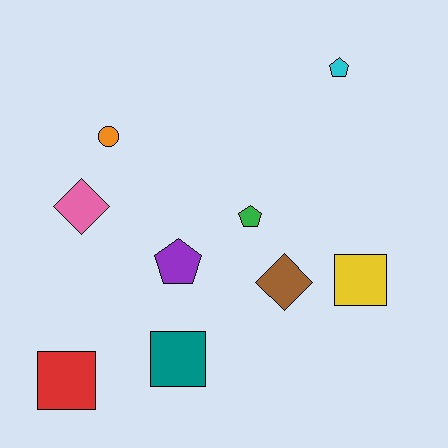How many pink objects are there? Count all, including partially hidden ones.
There is 1 pink object.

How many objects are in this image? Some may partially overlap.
There are 9 objects.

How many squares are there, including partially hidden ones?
There are 3 squares.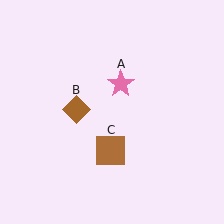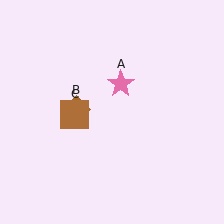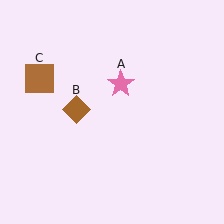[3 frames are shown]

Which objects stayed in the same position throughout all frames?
Pink star (object A) and brown diamond (object B) remained stationary.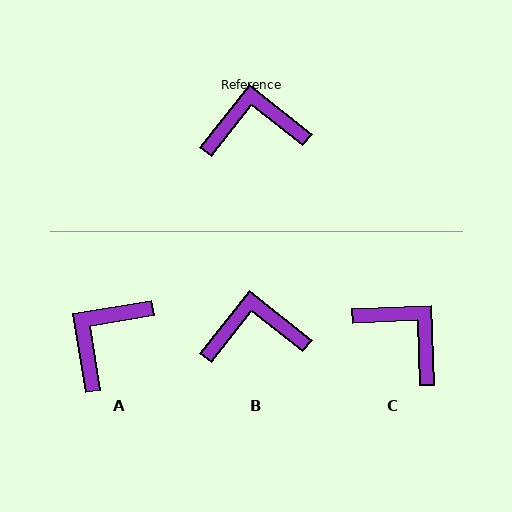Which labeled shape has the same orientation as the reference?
B.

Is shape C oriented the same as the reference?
No, it is off by about 50 degrees.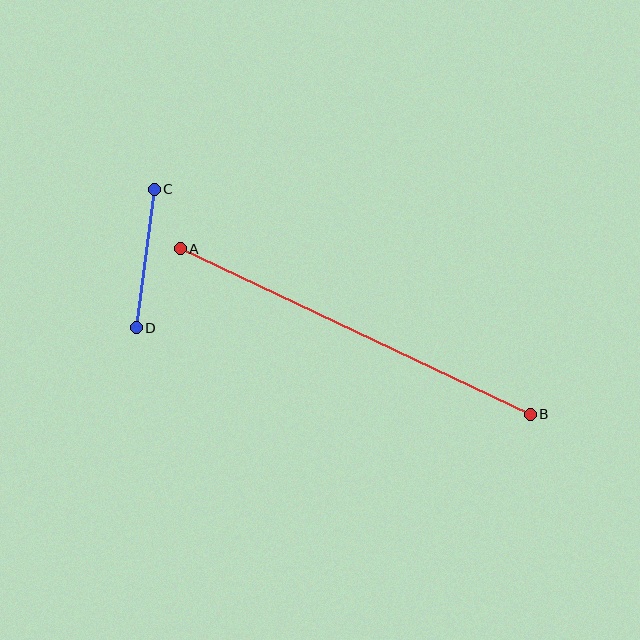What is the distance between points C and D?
The distance is approximately 139 pixels.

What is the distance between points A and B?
The distance is approximately 387 pixels.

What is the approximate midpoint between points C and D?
The midpoint is at approximately (145, 258) pixels.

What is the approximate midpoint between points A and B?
The midpoint is at approximately (355, 331) pixels.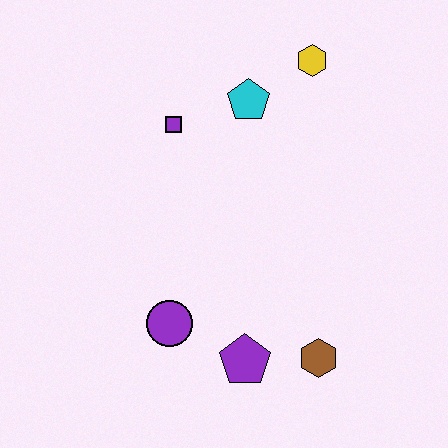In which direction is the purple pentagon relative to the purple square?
The purple pentagon is below the purple square.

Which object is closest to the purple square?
The cyan pentagon is closest to the purple square.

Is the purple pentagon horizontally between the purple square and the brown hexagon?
Yes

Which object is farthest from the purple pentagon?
The yellow hexagon is farthest from the purple pentagon.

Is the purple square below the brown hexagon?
No